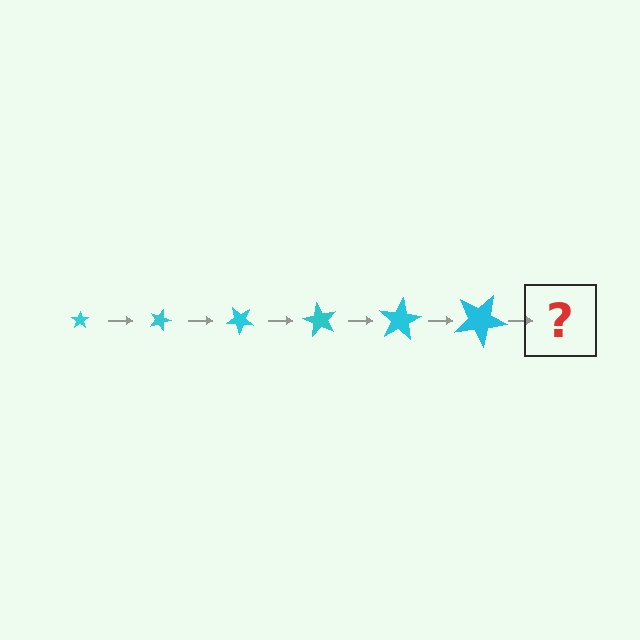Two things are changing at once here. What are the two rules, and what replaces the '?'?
The two rules are that the star grows larger each step and it rotates 20 degrees each step. The '?' should be a star, larger than the previous one and rotated 120 degrees from the start.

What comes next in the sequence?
The next element should be a star, larger than the previous one and rotated 120 degrees from the start.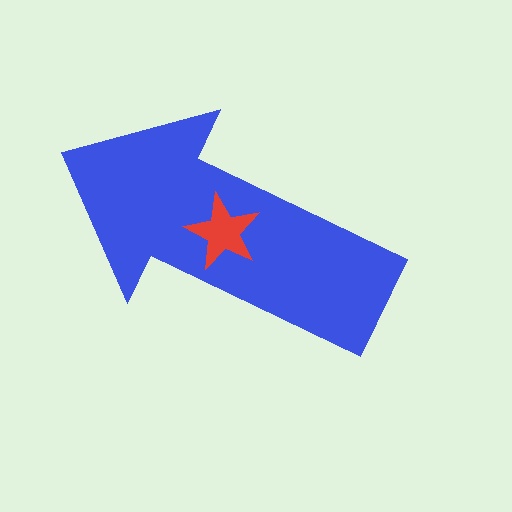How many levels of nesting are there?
2.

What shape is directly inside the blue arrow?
The red star.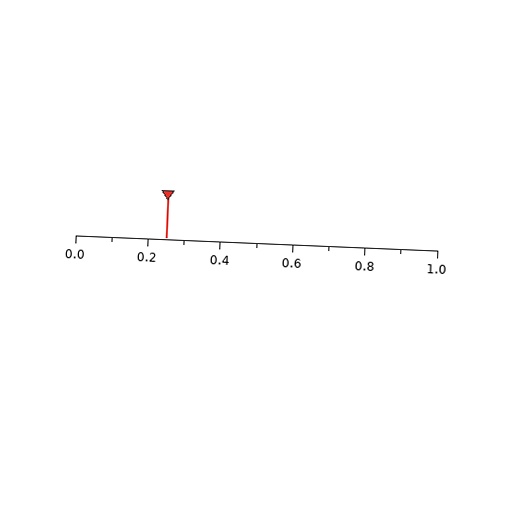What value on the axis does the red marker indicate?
The marker indicates approximately 0.25.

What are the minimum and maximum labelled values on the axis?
The axis runs from 0.0 to 1.0.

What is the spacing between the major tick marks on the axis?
The major ticks are spaced 0.2 apart.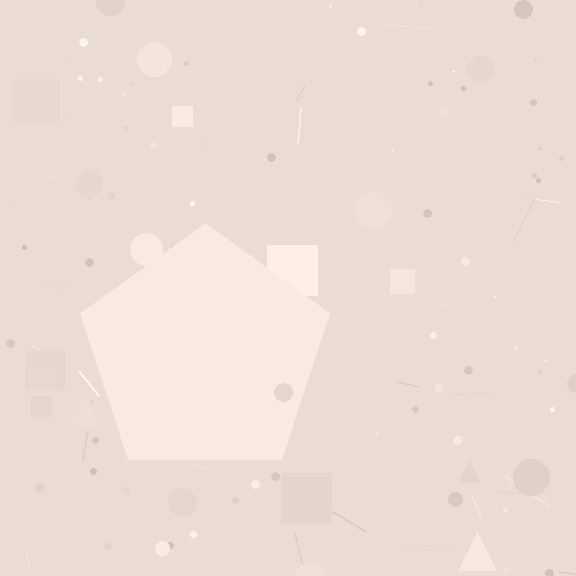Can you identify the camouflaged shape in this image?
The camouflaged shape is a pentagon.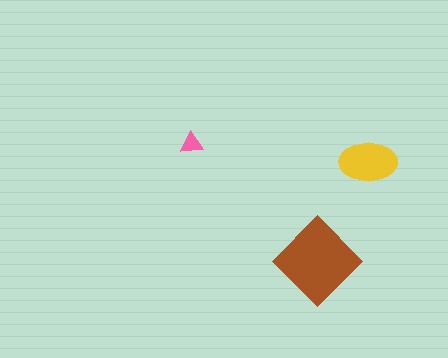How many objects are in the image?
There are 3 objects in the image.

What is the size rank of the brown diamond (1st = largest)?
1st.